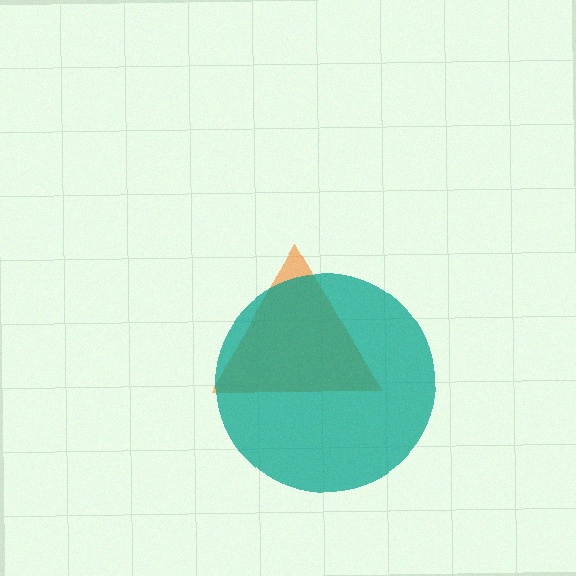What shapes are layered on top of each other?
The layered shapes are: an orange triangle, a teal circle.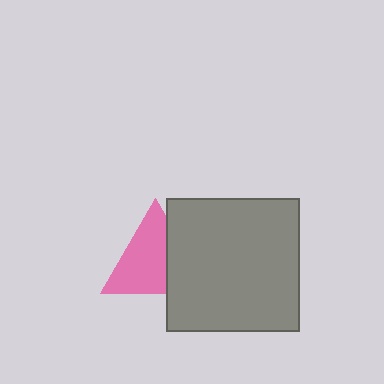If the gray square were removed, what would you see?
You would see the complete pink triangle.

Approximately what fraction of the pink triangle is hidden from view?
Roughly 34% of the pink triangle is hidden behind the gray square.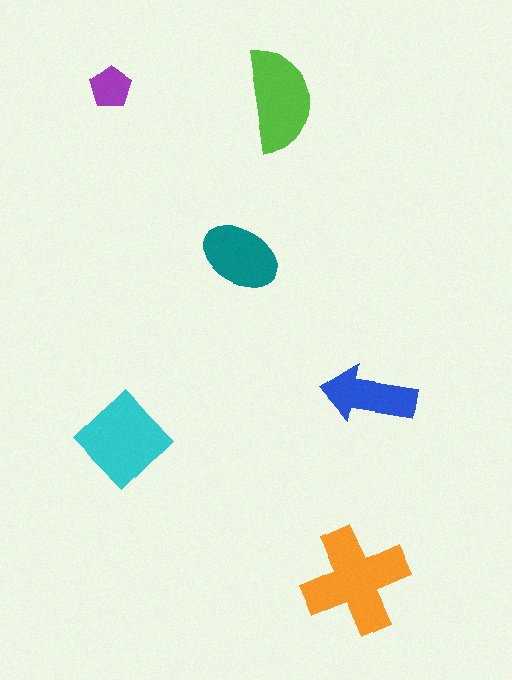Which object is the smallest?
The purple pentagon.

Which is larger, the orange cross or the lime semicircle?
The orange cross.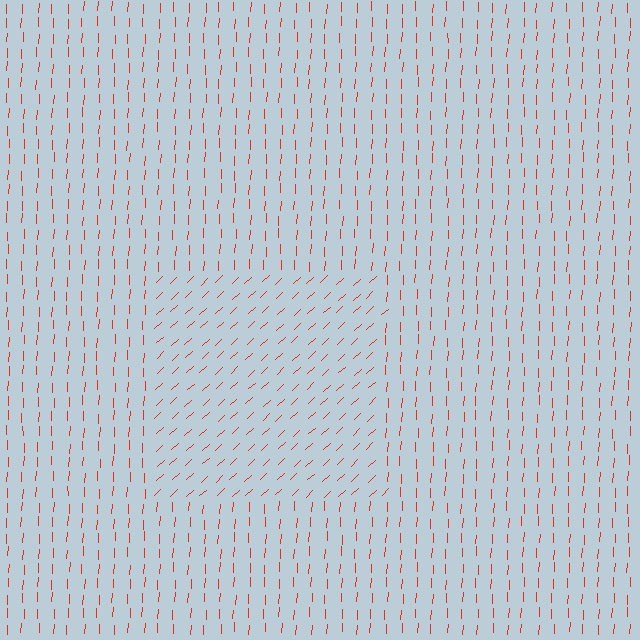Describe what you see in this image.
The image is filled with small red line segments. A rectangle region in the image has lines oriented differently from the surrounding lines, creating a visible texture boundary.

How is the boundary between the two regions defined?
The boundary is defined purely by a change in line orientation (approximately 45 degrees difference). All lines are the same color and thickness.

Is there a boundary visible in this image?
Yes, there is a texture boundary formed by a change in line orientation.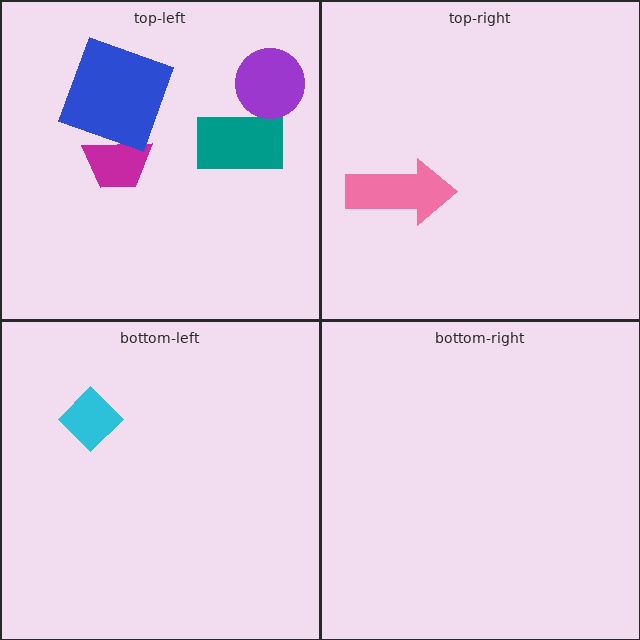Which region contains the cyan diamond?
The bottom-left region.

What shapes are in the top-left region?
The teal rectangle, the magenta trapezoid, the purple circle, the blue square.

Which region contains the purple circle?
The top-left region.